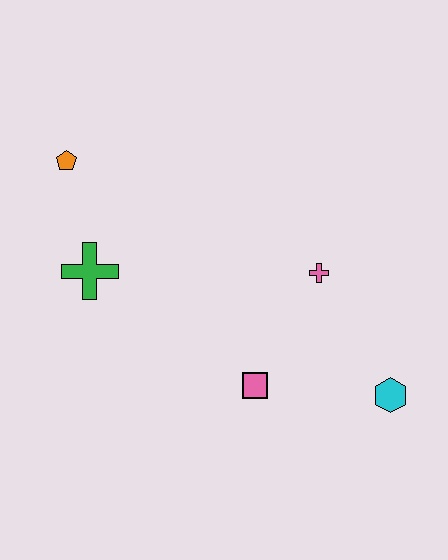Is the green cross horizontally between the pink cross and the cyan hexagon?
No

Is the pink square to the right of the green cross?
Yes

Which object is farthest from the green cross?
The cyan hexagon is farthest from the green cross.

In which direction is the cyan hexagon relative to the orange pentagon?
The cyan hexagon is to the right of the orange pentagon.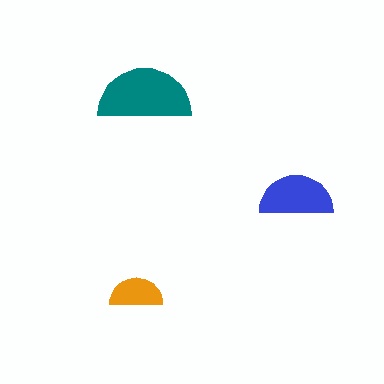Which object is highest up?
The teal semicircle is topmost.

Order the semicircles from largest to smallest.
the teal one, the blue one, the orange one.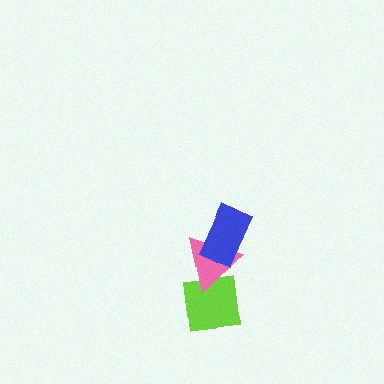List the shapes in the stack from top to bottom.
From top to bottom: the blue rectangle, the pink triangle, the lime square.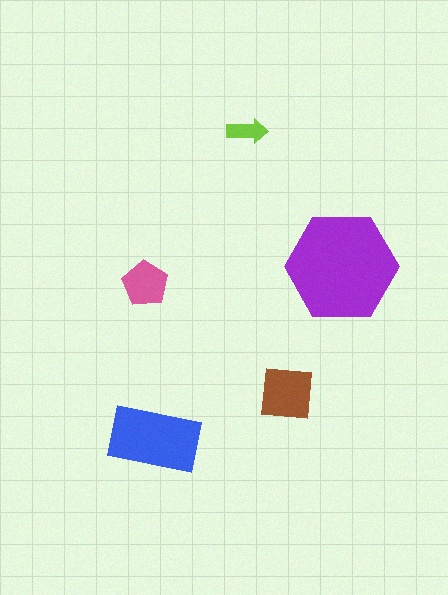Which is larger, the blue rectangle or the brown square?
The blue rectangle.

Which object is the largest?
The purple hexagon.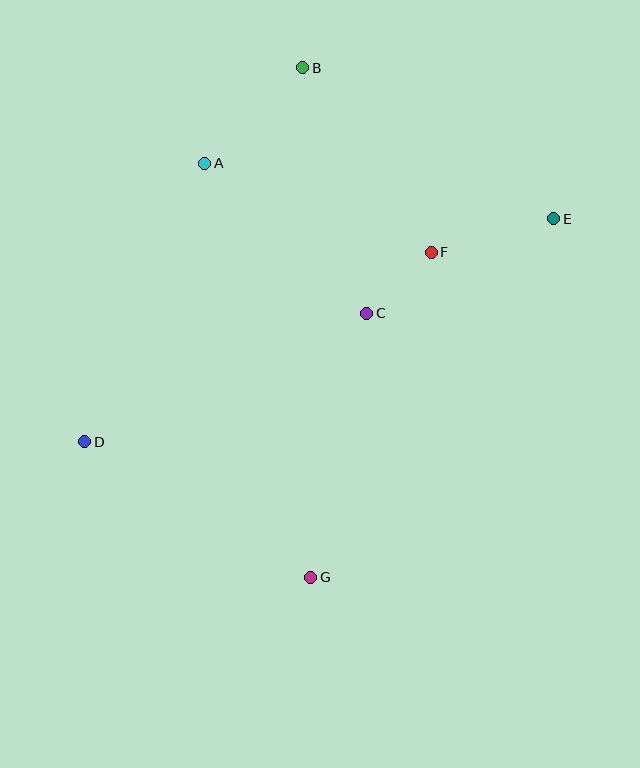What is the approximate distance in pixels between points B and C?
The distance between B and C is approximately 254 pixels.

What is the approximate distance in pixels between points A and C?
The distance between A and C is approximately 221 pixels.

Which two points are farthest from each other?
Points D and E are farthest from each other.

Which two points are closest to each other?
Points C and F are closest to each other.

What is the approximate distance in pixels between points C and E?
The distance between C and E is approximately 209 pixels.